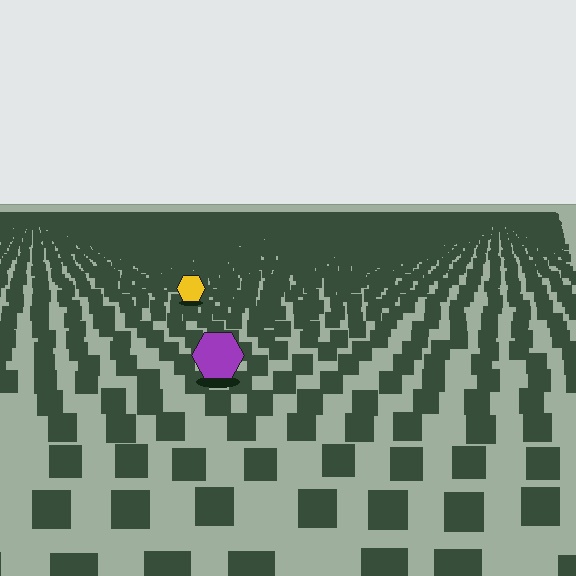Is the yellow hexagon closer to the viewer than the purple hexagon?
No. The purple hexagon is closer — you can tell from the texture gradient: the ground texture is coarser near it.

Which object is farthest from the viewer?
The yellow hexagon is farthest from the viewer. It appears smaller and the ground texture around it is denser.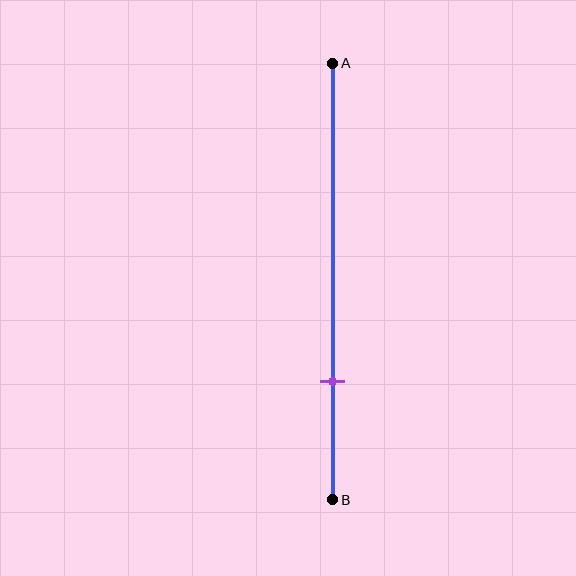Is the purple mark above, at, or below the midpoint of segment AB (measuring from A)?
The purple mark is below the midpoint of segment AB.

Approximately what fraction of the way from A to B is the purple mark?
The purple mark is approximately 75% of the way from A to B.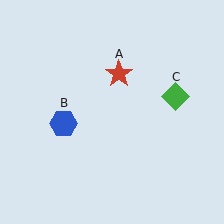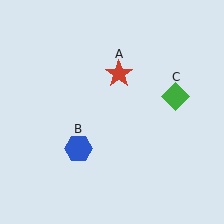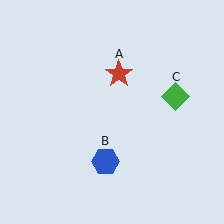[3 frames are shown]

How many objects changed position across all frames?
1 object changed position: blue hexagon (object B).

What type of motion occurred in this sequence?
The blue hexagon (object B) rotated counterclockwise around the center of the scene.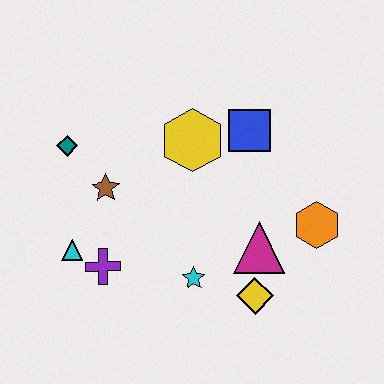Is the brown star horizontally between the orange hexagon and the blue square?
No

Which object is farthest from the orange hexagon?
The teal diamond is farthest from the orange hexagon.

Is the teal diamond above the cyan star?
Yes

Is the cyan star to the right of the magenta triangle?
No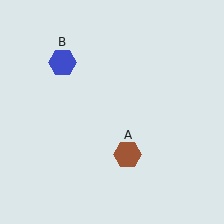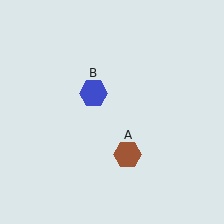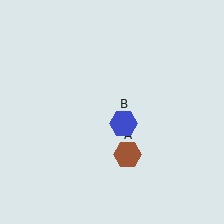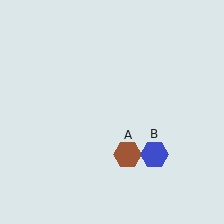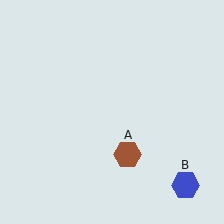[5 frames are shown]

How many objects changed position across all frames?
1 object changed position: blue hexagon (object B).